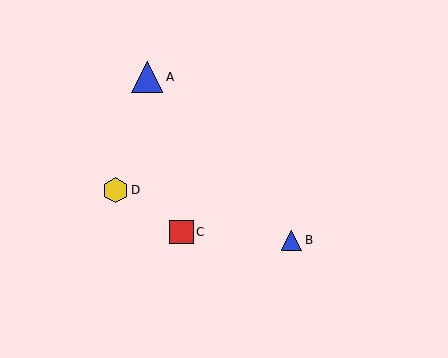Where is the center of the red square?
The center of the red square is at (182, 232).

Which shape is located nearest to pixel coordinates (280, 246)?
The blue triangle (labeled B) at (292, 240) is nearest to that location.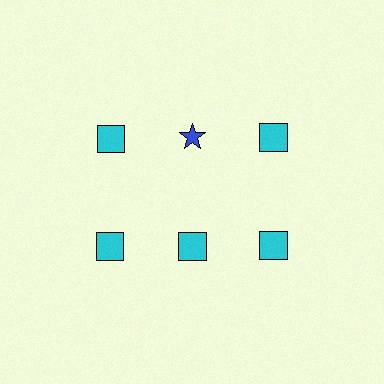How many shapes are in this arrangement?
There are 6 shapes arranged in a grid pattern.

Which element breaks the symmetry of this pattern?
The blue star in the top row, second from left column breaks the symmetry. All other shapes are cyan squares.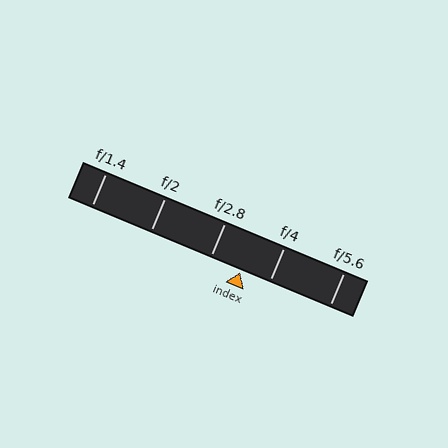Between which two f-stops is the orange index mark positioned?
The index mark is between f/2.8 and f/4.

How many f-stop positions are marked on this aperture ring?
There are 5 f-stop positions marked.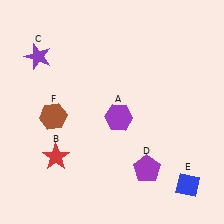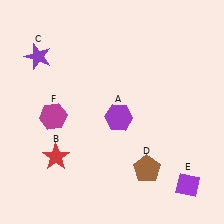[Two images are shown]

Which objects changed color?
D changed from purple to brown. E changed from blue to purple. F changed from brown to magenta.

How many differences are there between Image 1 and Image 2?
There are 3 differences between the two images.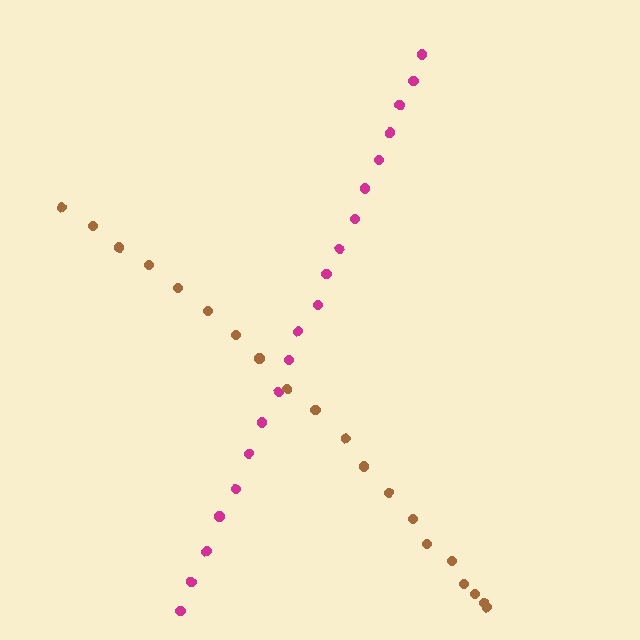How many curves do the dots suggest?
There are 2 distinct paths.